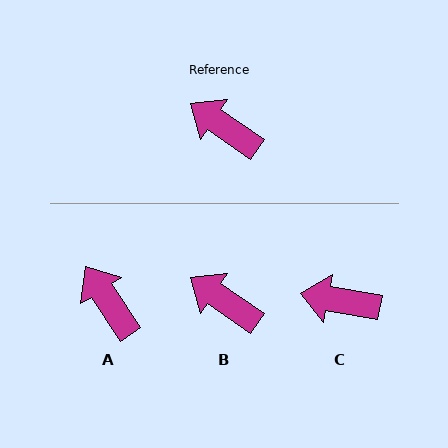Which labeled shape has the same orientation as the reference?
B.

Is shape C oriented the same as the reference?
No, it is off by about 24 degrees.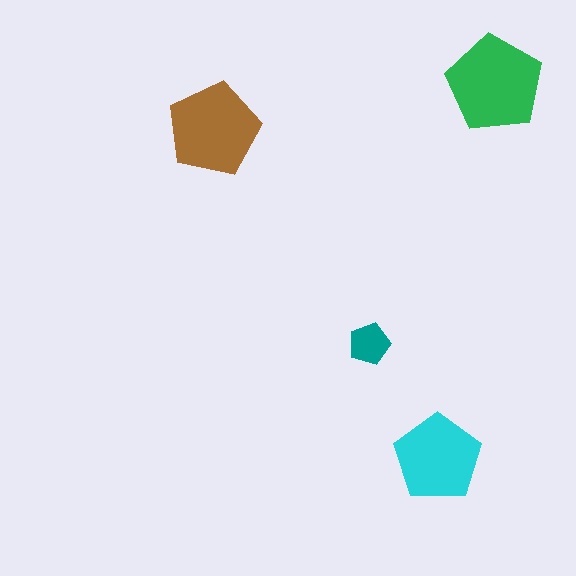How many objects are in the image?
There are 4 objects in the image.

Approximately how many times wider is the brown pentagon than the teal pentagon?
About 2 times wider.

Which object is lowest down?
The cyan pentagon is bottommost.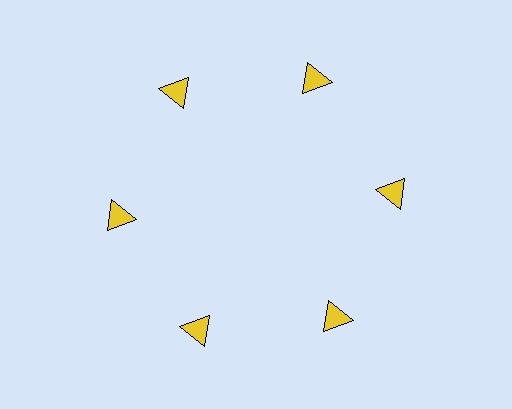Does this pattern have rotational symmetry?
Yes, this pattern has 6-fold rotational symmetry. It looks the same after rotating 60 degrees around the center.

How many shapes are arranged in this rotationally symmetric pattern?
There are 6 shapes, arranged in 6 groups of 1.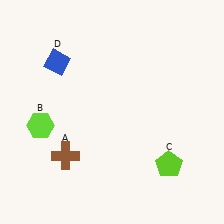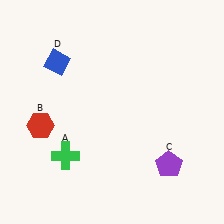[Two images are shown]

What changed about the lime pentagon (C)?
In Image 1, C is lime. In Image 2, it changed to purple.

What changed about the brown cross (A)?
In Image 1, A is brown. In Image 2, it changed to green.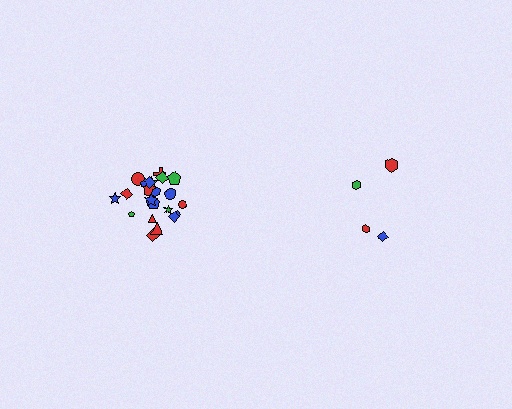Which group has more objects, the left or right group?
The left group.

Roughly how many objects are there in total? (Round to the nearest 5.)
Roughly 25 objects in total.